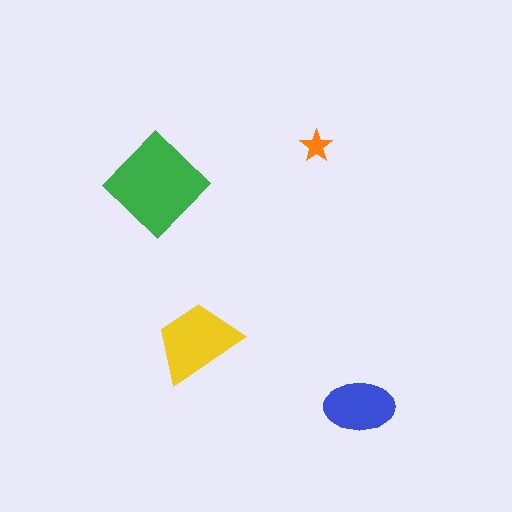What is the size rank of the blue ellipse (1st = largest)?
3rd.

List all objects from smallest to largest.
The orange star, the blue ellipse, the yellow trapezoid, the green diamond.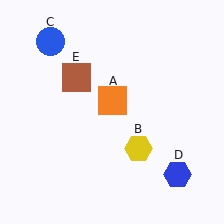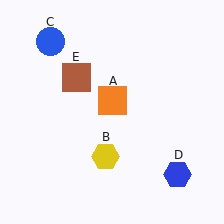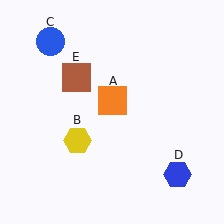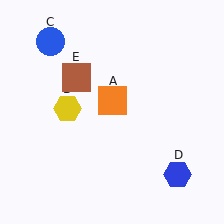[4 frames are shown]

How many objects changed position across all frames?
1 object changed position: yellow hexagon (object B).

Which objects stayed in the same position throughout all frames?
Orange square (object A) and blue circle (object C) and blue hexagon (object D) and brown square (object E) remained stationary.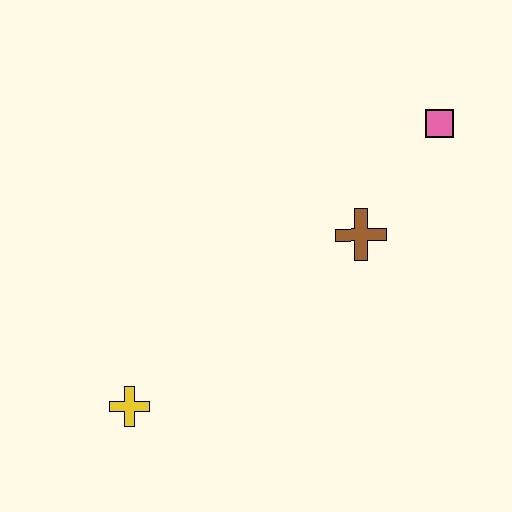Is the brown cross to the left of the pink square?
Yes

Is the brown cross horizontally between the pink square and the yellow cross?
Yes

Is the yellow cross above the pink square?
No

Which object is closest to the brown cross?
The pink square is closest to the brown cross.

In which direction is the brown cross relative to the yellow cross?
The brown cross is to the right of the yellow cross.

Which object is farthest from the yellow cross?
The pink square is farthest from the yellow cross.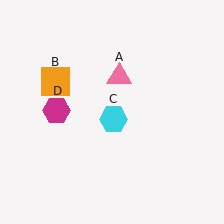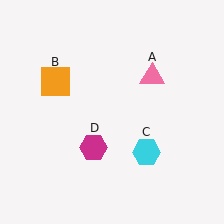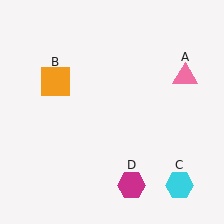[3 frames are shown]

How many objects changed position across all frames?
3 objects changed position: pink triangle (object A), cyan hexagon (object C), magenta hexagon (object D).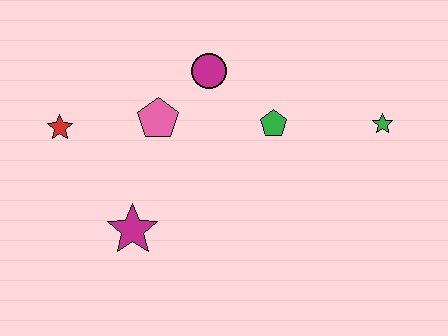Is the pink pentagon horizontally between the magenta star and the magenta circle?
Yes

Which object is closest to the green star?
The green pentagon is closest to the green star.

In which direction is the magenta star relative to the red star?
The magenta star is below the red star.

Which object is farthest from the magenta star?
The green star is farthest from the magenta star.